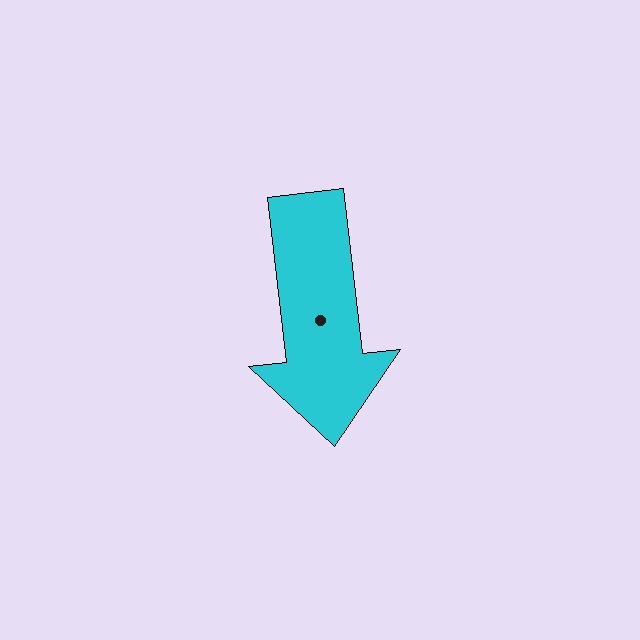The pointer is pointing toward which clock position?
Roughly 6 o'clock.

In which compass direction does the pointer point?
South.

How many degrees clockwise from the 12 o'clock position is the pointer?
Approximately 174 degrees.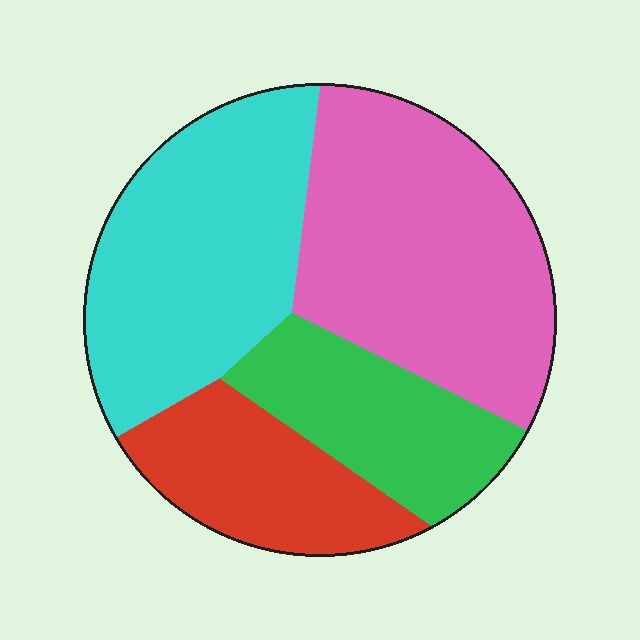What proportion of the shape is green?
Green covers around 15% of the shape.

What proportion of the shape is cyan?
Cyan covers around 30% of the shape.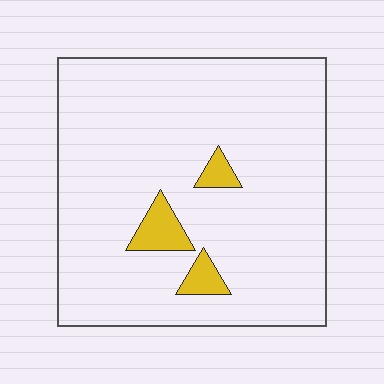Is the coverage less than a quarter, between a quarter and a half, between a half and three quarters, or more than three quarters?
Less than a quarter.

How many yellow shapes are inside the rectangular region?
3.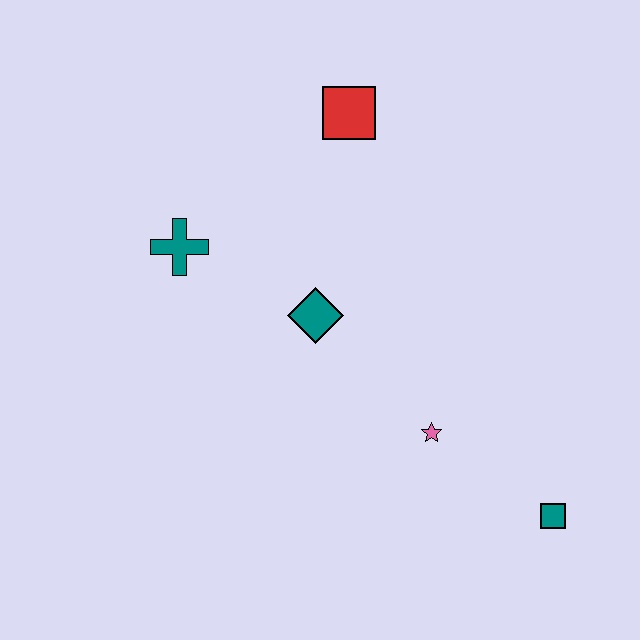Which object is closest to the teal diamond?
The teal cross is closest to the teal diamond.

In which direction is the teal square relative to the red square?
The teal square is below the red square.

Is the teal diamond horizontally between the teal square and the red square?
No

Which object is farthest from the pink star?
The red square is farthest from the pink star.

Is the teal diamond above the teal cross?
No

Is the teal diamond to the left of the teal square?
Yes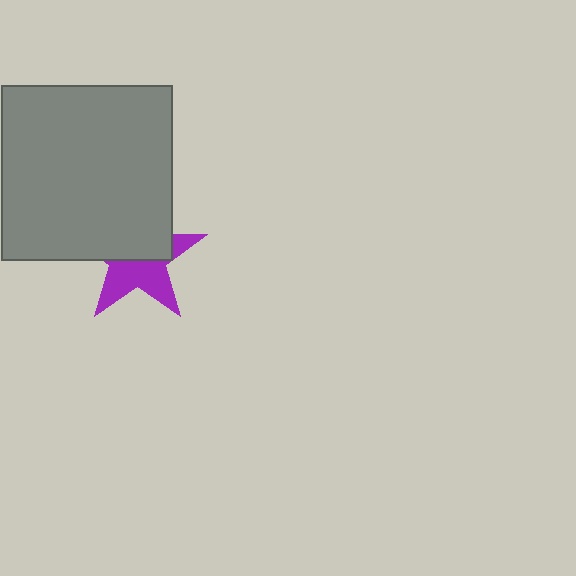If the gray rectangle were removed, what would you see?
You would see the complete purple star.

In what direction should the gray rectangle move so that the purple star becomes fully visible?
The gray rectangle should move up. That is the shortest direction to clear the overlap and leave the purple star fully visible.